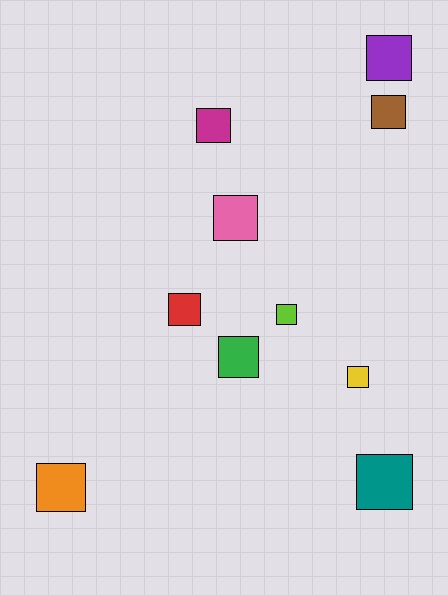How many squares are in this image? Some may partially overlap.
There are 10 squares.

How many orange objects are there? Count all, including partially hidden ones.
There is 1 orange object.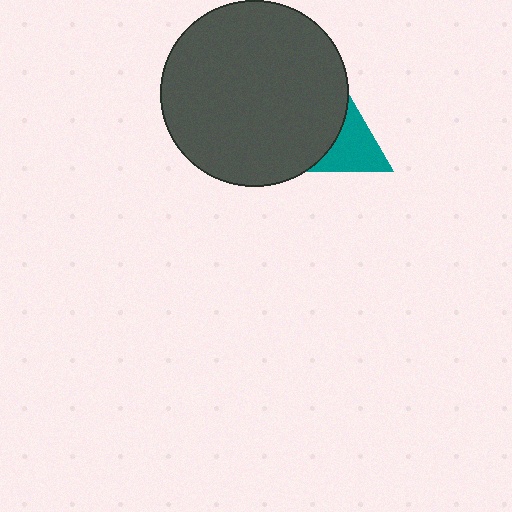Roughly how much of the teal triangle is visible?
About half of it is visible (roughly 60%).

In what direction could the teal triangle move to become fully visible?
The teal triangle could move right. That would shift it out from behind the dark gray circle entirely.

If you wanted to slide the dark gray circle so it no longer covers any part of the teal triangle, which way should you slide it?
Slide it left — that is the most direct way to separate the two shapes.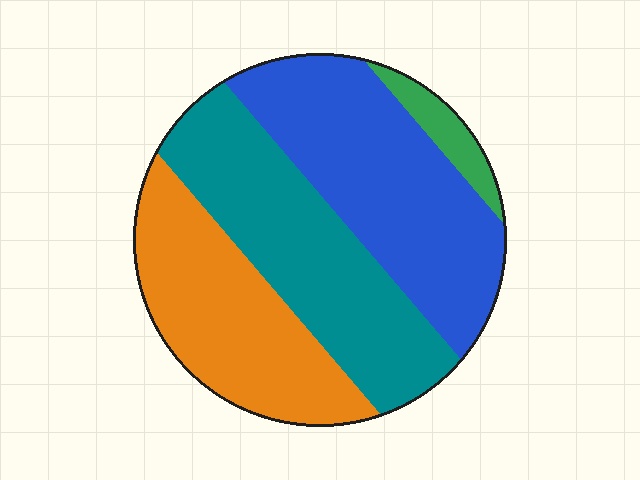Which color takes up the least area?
Green, at roughly 5%.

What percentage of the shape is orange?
Orange covers around 30% of the shape.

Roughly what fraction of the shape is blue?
Blue covers around 35% of the shape.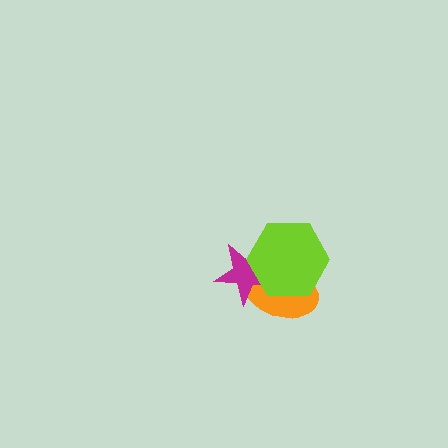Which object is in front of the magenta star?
The lime hexagon is in front of the magenta star.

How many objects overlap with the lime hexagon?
2 objects overlap with the lime hexagon.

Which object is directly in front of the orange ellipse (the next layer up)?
The magenta star is directly in front of the orange ellipse.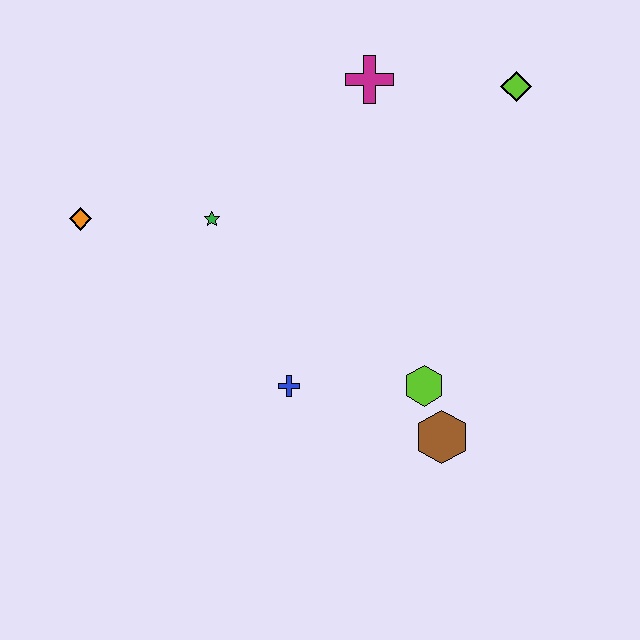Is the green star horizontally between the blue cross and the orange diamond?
Yes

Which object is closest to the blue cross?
The lime hexagon is closest to the blue cross.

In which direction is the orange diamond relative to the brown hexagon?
The orange diamond is to the left of the brown hexagon.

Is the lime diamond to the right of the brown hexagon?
Yes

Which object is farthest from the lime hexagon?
The orange diamond is farthest from the lime hexagon.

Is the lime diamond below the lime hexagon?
No